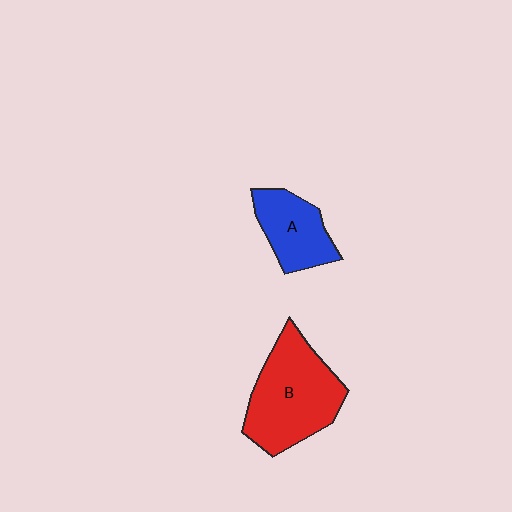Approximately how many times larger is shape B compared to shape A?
Approximately 1.7 times.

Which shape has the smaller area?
Shape A (blue).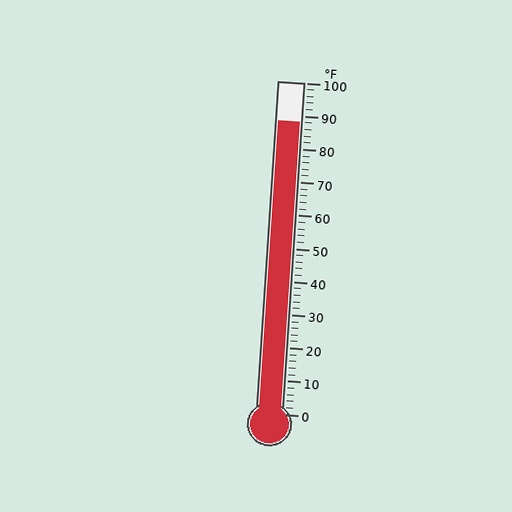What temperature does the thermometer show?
The thermometer shows approximately 88°F.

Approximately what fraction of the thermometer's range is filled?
The thermometer is filled to approximately 90% of its range.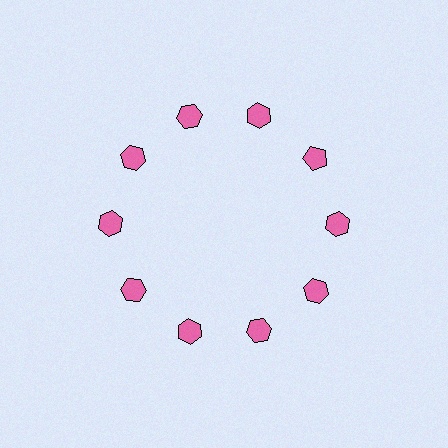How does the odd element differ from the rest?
It has a different shape: pentagon instead of hexagon.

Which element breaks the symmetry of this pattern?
The pink pentagon at roughly the 2 o'clock position breaks the symmetry. All other shapes are pink hexagons.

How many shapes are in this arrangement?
There are 10 shapes arranged in a ring pattern.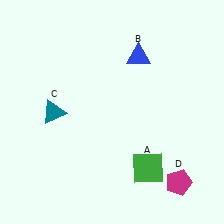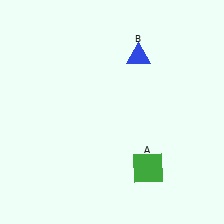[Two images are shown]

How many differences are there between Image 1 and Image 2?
There are 2 differences between the two images.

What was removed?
The teal triangle (C), the magenta pentagon (D) were removed in Image 2.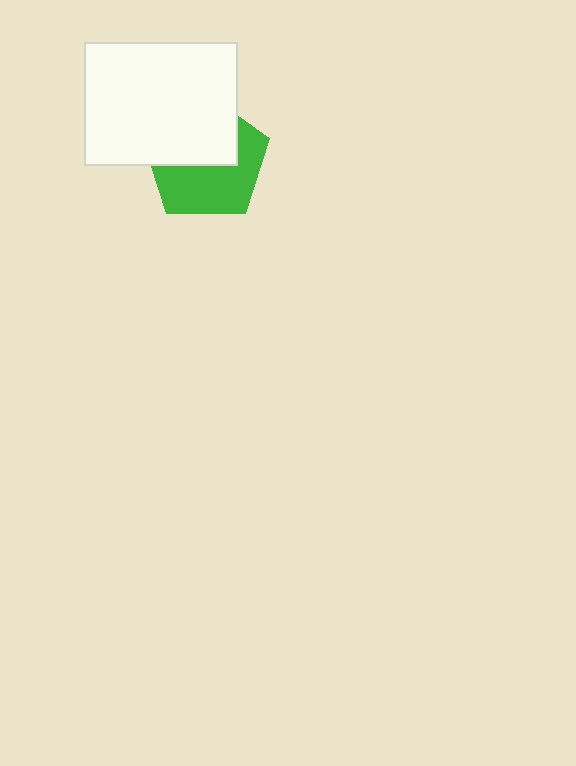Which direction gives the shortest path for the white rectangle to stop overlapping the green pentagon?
Moving up gives the shortest separation.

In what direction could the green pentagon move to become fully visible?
The green pentagon could move down. That would shift it out from behind the white rectangle entirely.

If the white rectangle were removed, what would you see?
You would see the complete green pentagon.